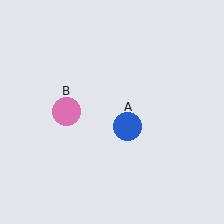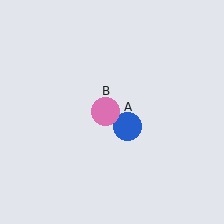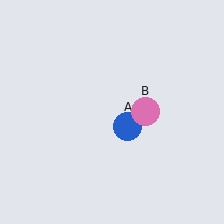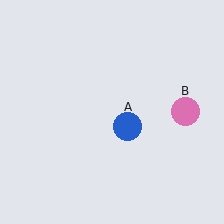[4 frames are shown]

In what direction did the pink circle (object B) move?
The pink circle (object B) moved right.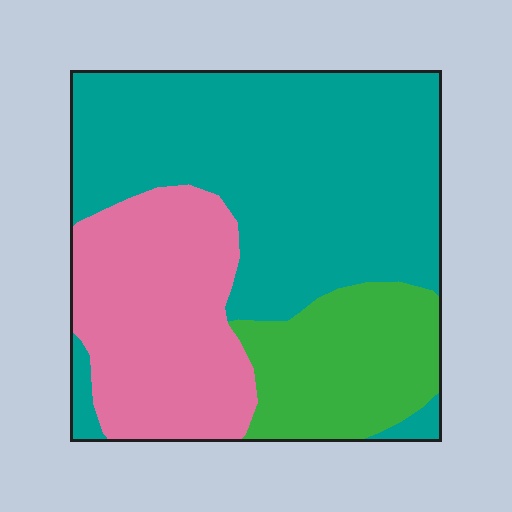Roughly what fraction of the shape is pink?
Pink covers roughly 30% of the shape.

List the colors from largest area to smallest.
From largest to smallest: teal, pink, green.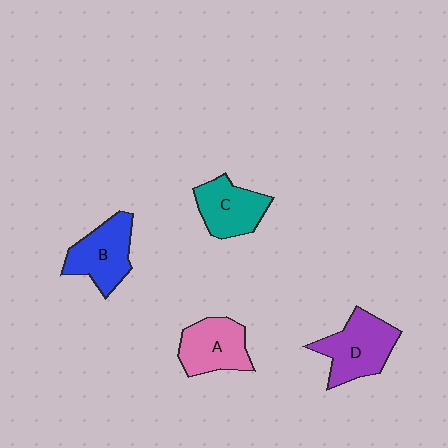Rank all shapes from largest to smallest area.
From largest to smallest: D (purple), B (blue), A (pink), C (teal).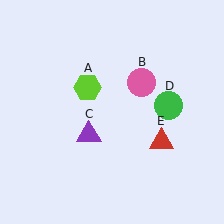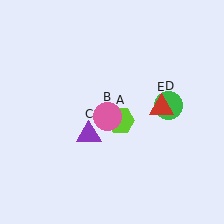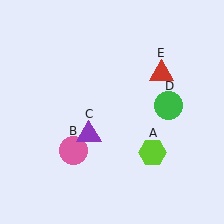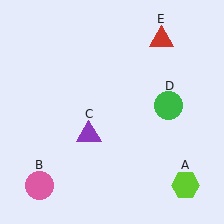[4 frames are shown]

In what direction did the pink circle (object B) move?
The pink circle (object B) moved down and to the left.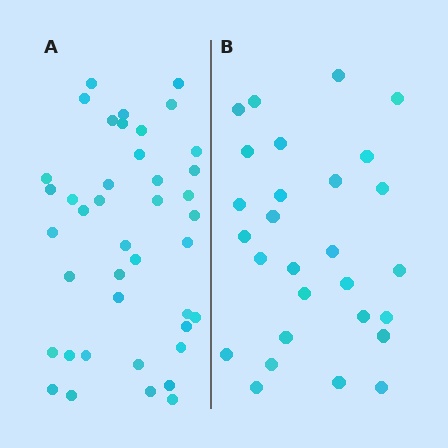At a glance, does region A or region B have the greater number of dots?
Region A (the left region) has more dots.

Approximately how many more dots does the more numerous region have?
Region A has approximately 15 more dots than region B.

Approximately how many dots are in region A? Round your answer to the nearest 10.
About 40 dots. (The exact count is 41, which rounds to 40.)